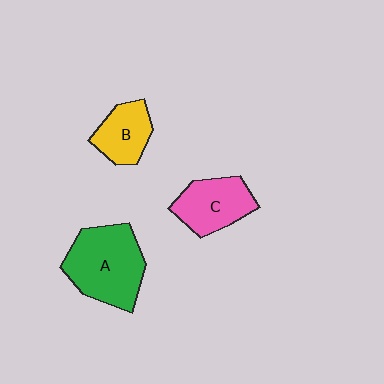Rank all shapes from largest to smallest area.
From largest to smallest: A (green), C (pink), B (yellow).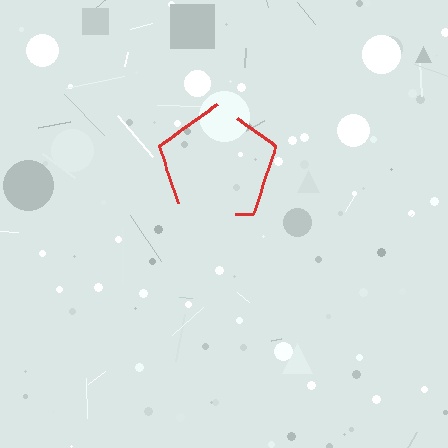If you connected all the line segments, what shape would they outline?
They would outline a pentagon.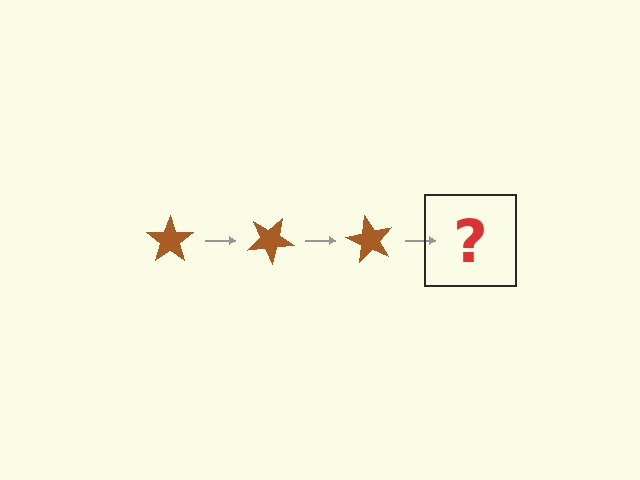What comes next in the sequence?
The next element should be a brown star rotated 90 degrees.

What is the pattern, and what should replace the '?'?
The pattern is that the star rotates 30 degrees each step. The '?' should be a brown star rotated 90 degrees.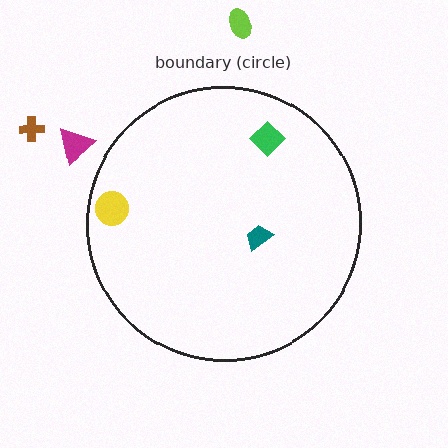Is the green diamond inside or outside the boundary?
Inside.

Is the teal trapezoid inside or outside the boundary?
Inside.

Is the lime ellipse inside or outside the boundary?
Outside.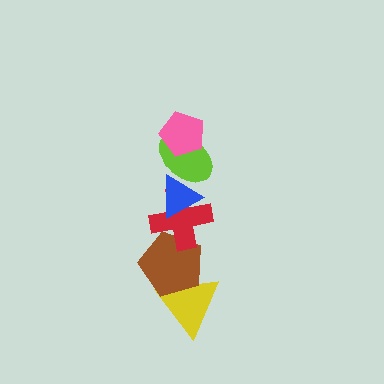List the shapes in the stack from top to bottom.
From top to bottom: the pink pentagon, the lime ellipse, the blue triangle, the red cross, the brown pentagon, the yellow triangle.